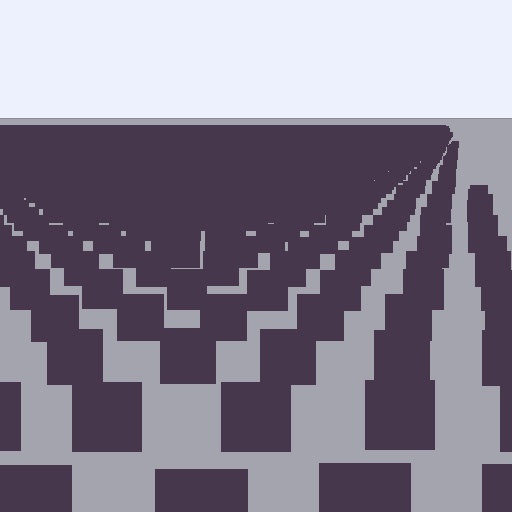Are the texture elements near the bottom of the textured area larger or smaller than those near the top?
Larger. Near the bottom, elements are closer to the viewer and appear at a bigger on-screen size.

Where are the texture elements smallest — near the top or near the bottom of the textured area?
Near the top.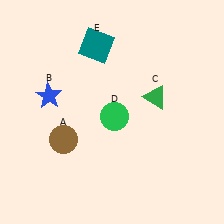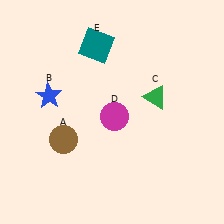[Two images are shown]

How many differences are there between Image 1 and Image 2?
There is 1 difference between the two images.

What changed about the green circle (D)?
In Image 1, D is green. In Image 2, it changed to magenta.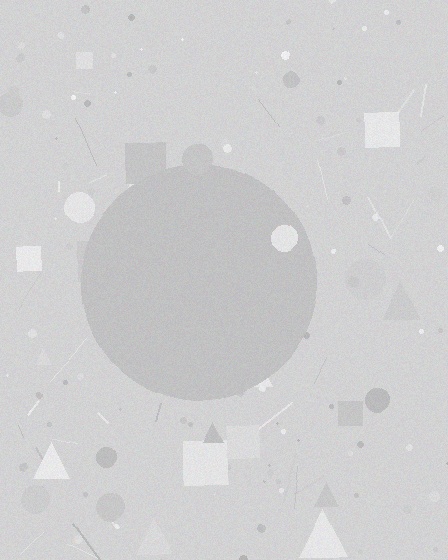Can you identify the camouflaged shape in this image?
The camouflaged shape is a circle.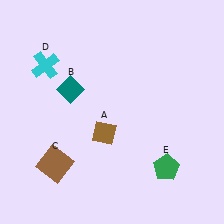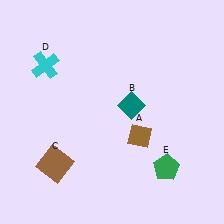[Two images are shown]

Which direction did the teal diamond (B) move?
The teal diamond (B) moved right.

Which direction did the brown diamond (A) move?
The brown diamond (A) moved right.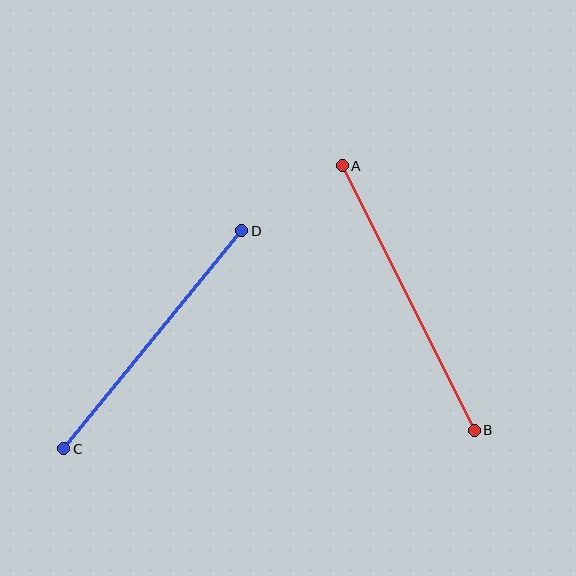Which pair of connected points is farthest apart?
Points A and B are farthest apart.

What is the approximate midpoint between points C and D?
The midpoint is at approximately (153, 340) pixels.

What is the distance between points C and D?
The distance is approximately 281 pixels.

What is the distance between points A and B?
The distance is approximately 296 pixels.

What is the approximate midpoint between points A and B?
The midpoint is at approximately (408, 298) pixels.